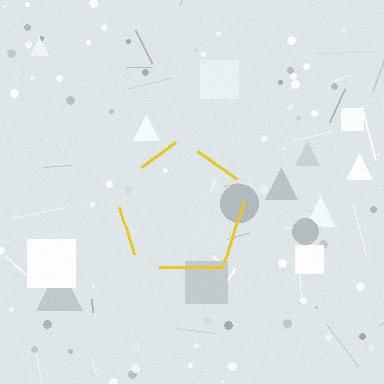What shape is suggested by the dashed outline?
The dashed outline suggests a pentagon.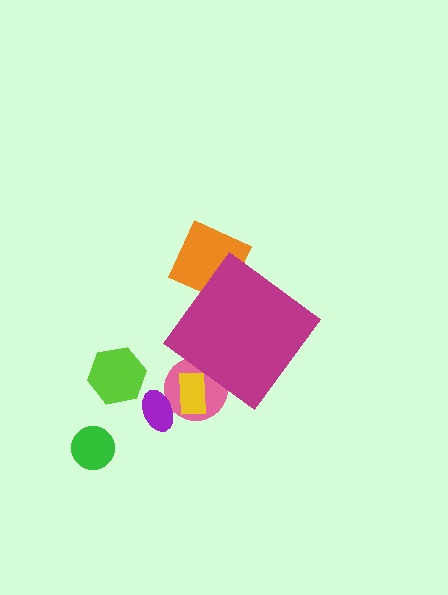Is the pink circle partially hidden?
Yes, the pink circle is partially hidden behind the magenta diamond.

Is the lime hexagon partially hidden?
No, the lime hexagon is fully visible.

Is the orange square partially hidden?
Yes, the orange square is partially hidden behind the magenta diamond.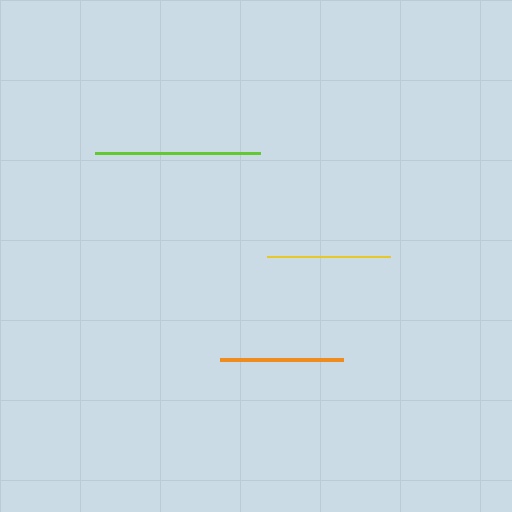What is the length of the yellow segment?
The yellow segment is approximately 122 pixels long.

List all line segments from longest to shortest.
From longest to shortest: lime, orange, yellow.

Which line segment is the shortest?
The yellow line is the shortest at approximately 122 pixels.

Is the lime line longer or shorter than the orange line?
The lime line is longer than the orange line.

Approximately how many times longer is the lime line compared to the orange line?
The lime line is approximately 1.3 times the length of the orange line.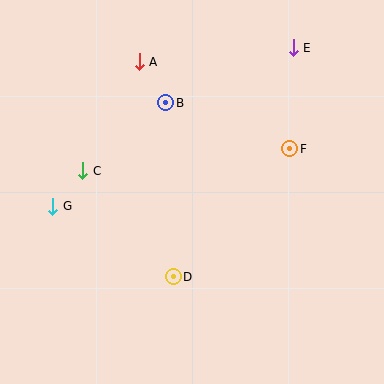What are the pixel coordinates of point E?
Point E is at (293, 48).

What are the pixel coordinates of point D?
Point D is at (173, 277).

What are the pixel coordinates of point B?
Point B is at (166, 103).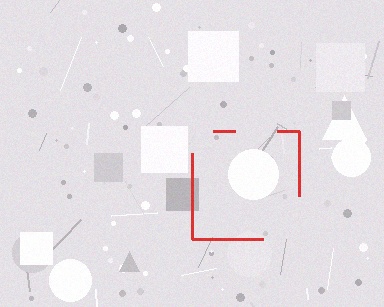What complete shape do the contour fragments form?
The contour fragments form a square.